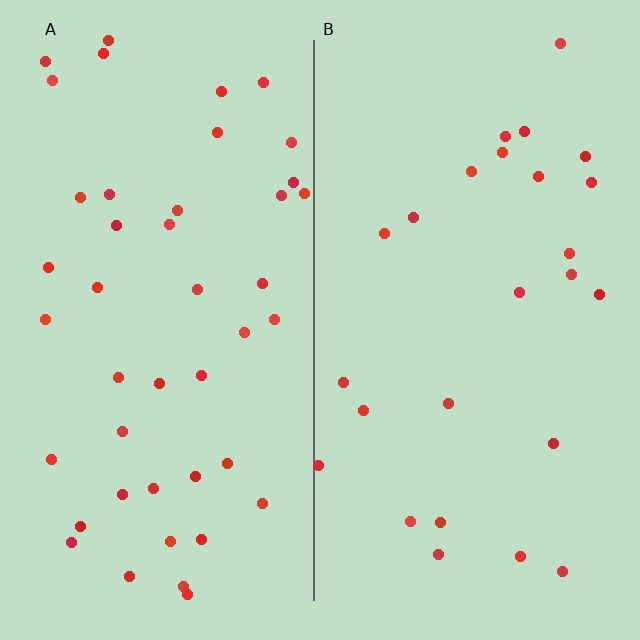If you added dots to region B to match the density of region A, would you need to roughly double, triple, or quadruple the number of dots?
Approximately double.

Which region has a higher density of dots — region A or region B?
A (the left).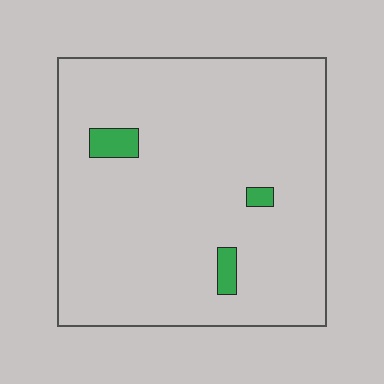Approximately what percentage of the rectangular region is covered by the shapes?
Approximately 5%.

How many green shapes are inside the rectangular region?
3.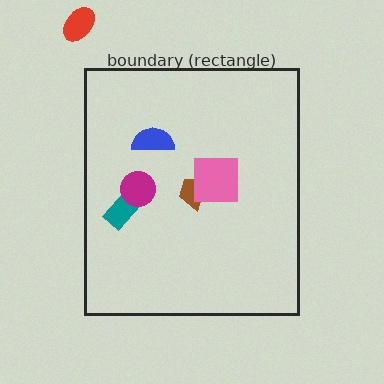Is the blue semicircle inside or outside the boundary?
Inside.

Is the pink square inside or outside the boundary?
Inside.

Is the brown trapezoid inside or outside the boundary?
Inside.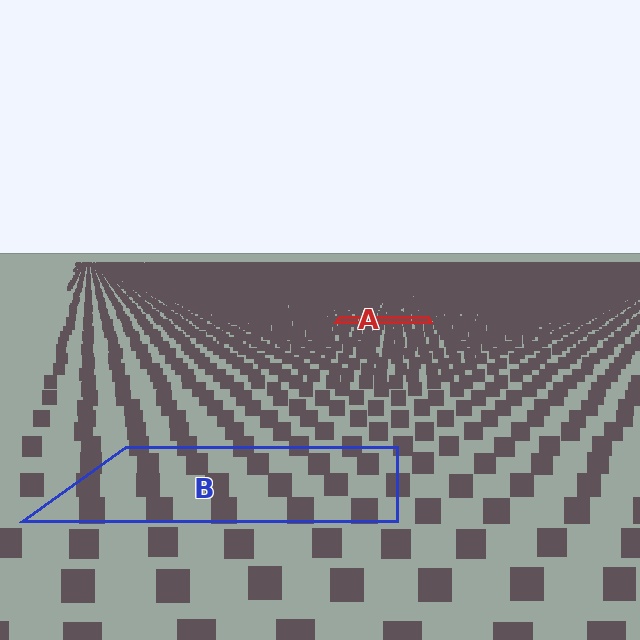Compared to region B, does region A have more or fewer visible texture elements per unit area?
Region A has more texture elements per unit area — they are packed more densely because it is farther away.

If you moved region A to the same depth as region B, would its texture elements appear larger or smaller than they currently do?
They would appear larger. At a closer depth, the same texture elements are projected at a bigger on-screen size.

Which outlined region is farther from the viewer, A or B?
Region A is farther from the viewer — the texture elements inside it appear smaller and more densely packed.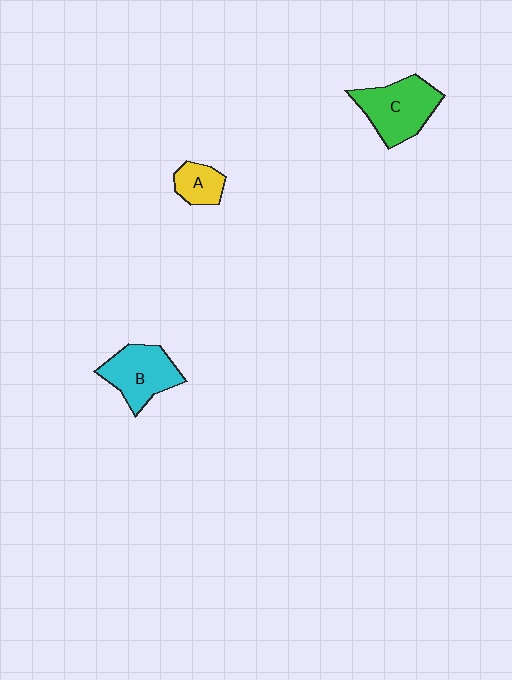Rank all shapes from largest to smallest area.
From largest to smallest: C (green), B (cyan), A (yellow).